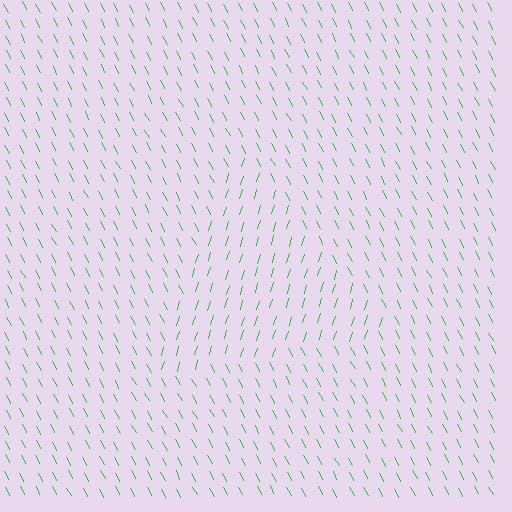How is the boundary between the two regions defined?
The boundary is defined purely by a change in line orientation (approximately 45 degrees difference). All lines are the same color and thickness.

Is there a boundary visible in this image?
Yes, there is a texture boundary formed by a change in line orientation.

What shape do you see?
I see a triangle.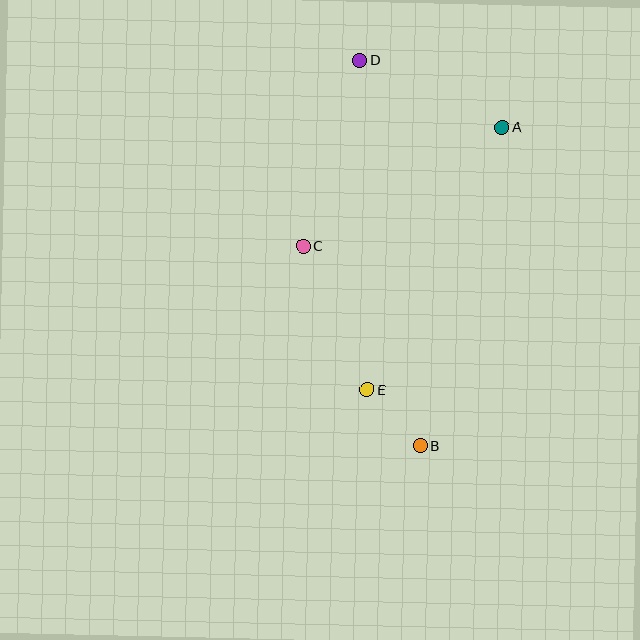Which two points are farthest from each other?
Points B and D are farthest from each other.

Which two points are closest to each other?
Points B and E are closest to each other.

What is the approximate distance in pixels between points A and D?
The distance between A and D is approximately 157 pixels.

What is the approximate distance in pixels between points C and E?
The distance between C and E is approximately 158 pixels.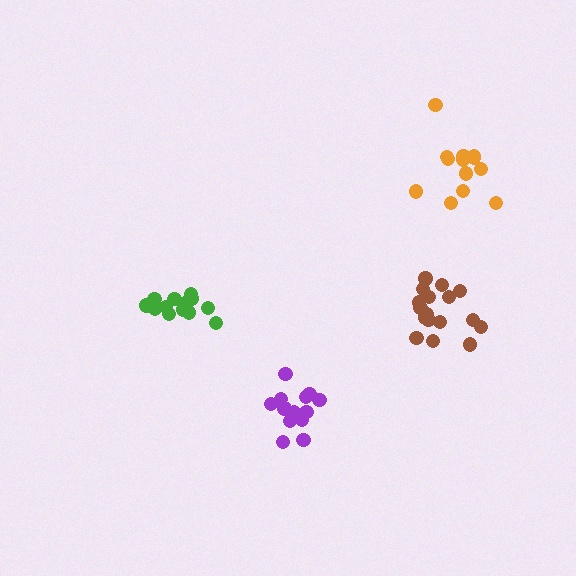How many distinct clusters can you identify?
There are 4 distinct clusters.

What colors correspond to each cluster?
The clusters are colored: brown, green, orange, purple.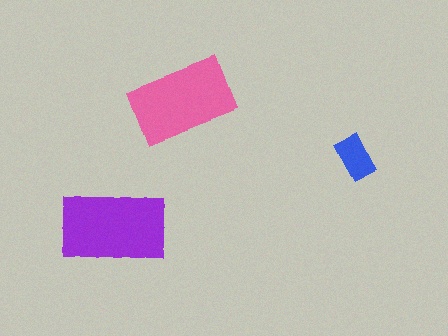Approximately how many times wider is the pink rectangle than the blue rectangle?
About 2.5 times wider.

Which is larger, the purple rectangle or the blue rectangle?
The purple one.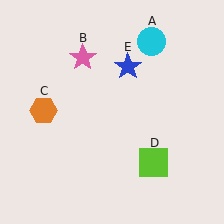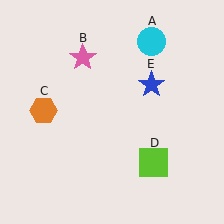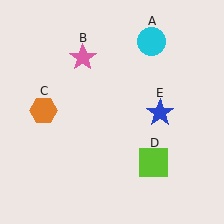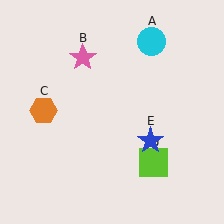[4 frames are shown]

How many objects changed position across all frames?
1 object changed position: blue star (object E).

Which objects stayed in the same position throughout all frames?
Cyan circle (object A) and pink star (object B) and orange hexagon (object C) and lime square (object D) remained stationary.